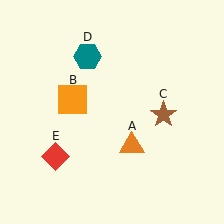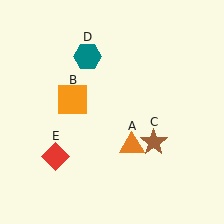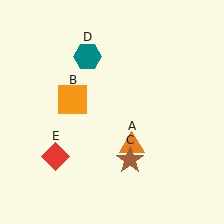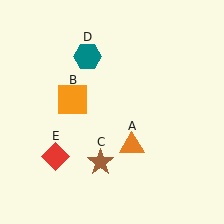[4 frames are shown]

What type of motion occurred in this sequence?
The brown star (object C) rotated clockwise around the center of the scene.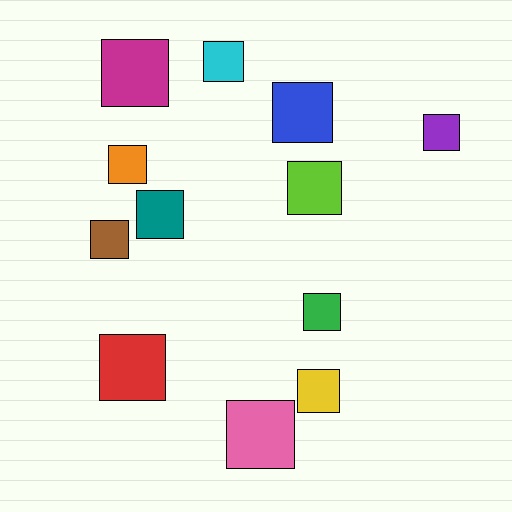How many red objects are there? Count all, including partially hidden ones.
There is 1 red object.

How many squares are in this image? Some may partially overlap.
There are 12 squares.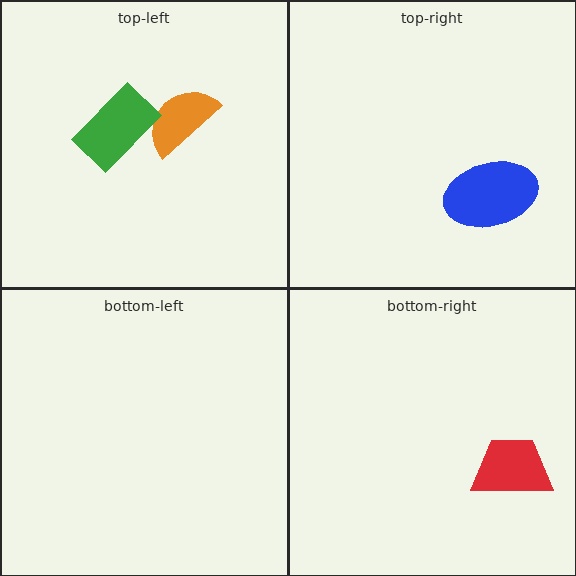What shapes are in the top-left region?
The orange semicircle, the green rectangle.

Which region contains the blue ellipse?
The top-right region.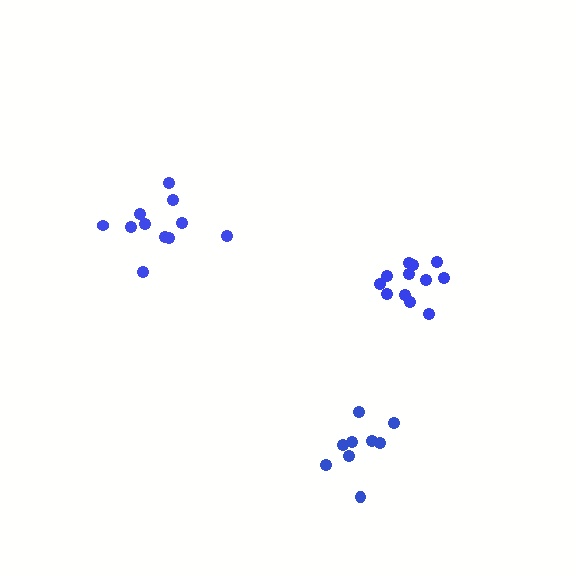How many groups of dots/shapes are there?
There are 3 groups.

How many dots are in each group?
Group 1: 11 dots, Group 2: 12 dots, Group 3: 9 dots (32 total).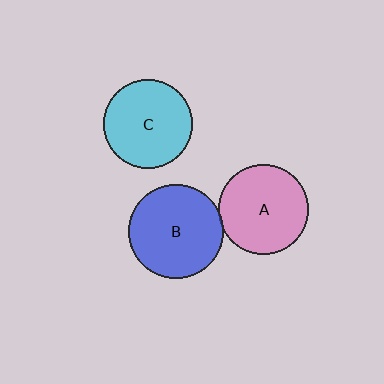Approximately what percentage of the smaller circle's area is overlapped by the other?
Approximately 5%.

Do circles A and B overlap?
Yes.